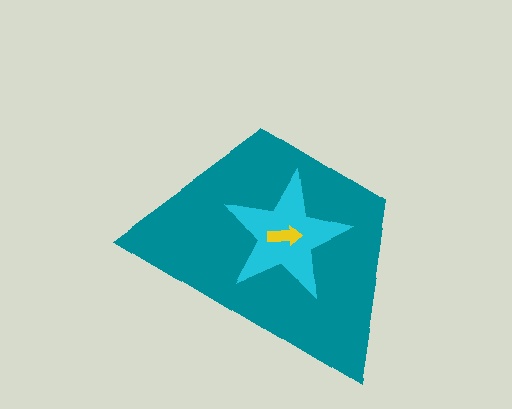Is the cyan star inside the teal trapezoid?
Yes.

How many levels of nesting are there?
3.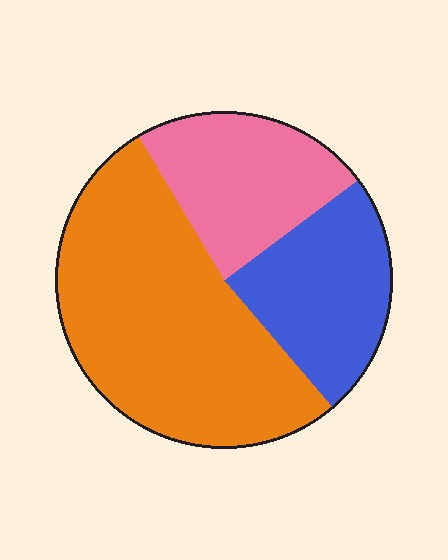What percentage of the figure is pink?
Pink takes up about one quarter (1/4) of the figure.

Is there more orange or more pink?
Orange.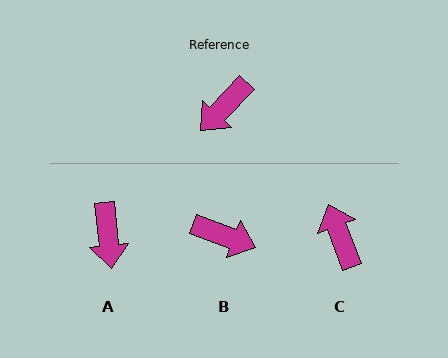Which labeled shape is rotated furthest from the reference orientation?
C, about 115 degrees away.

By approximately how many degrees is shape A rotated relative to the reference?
Approximately 50 degrees counter-clockwise.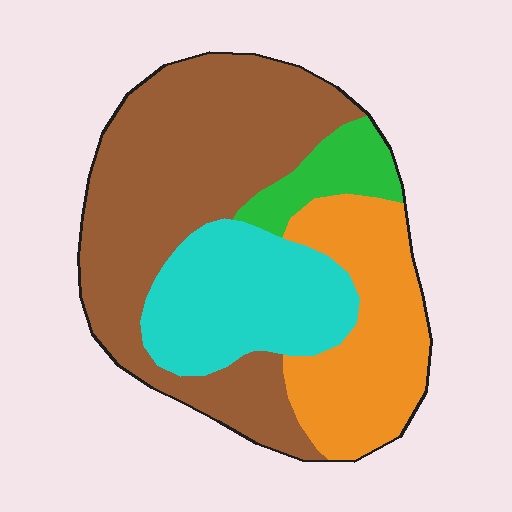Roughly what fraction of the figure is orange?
Orange covers 23% of the figure.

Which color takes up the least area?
Green, at roughly 10%.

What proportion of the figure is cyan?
Cyan takes up about one fifth (1/5) of the figure.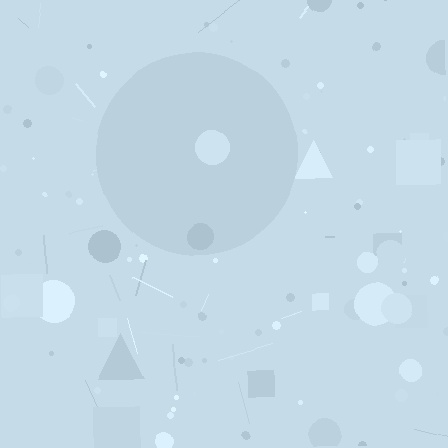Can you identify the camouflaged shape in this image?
The camouflaged shape is a circle.